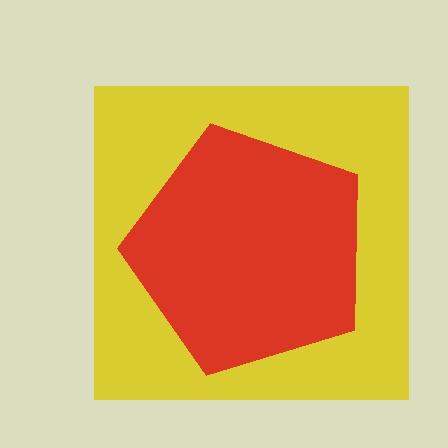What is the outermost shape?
The yellow square.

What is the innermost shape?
The red pentagon.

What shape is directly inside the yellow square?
The red pentagon.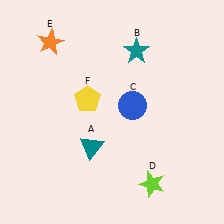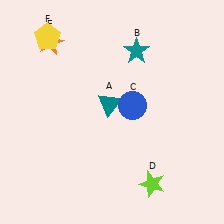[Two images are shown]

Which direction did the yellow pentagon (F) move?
The yellow pentagon (F) moved up.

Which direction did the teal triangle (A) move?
The teal triangle (A) moved up.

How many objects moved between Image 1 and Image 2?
2 objects moved between the two images.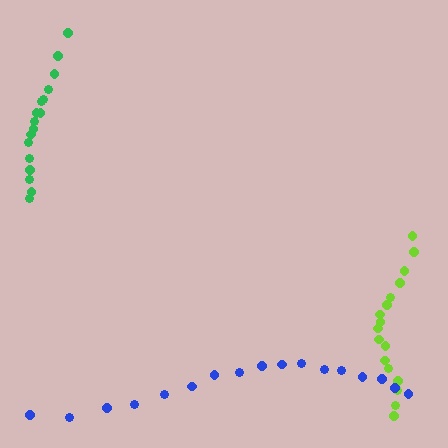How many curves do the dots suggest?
There are 3 distinct paths.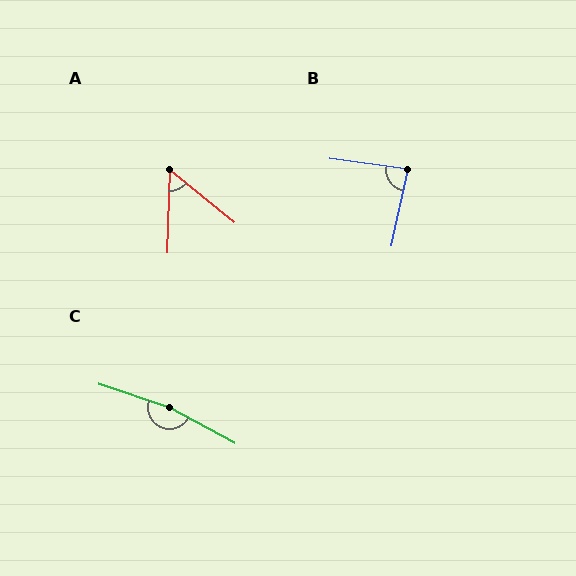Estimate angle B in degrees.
Approximately 85 degrees.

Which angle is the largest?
C, at approximately 170 degrees.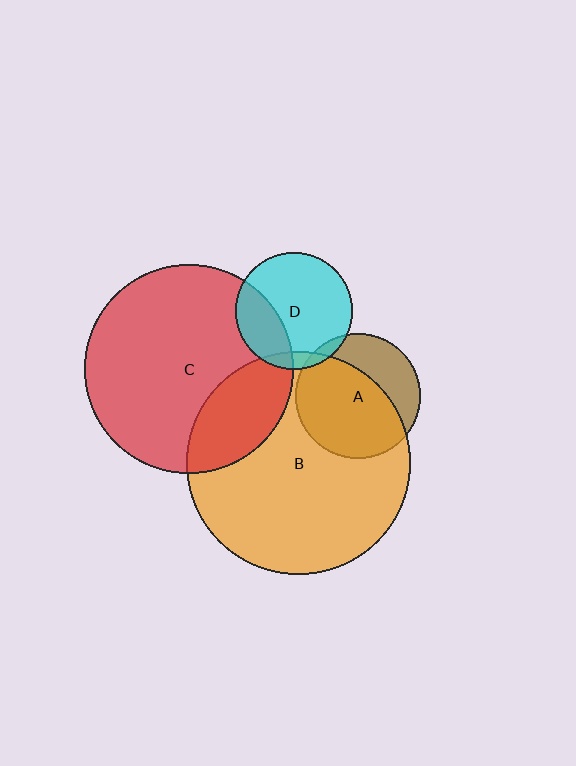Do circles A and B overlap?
Yes.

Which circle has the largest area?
Circle B (orange).